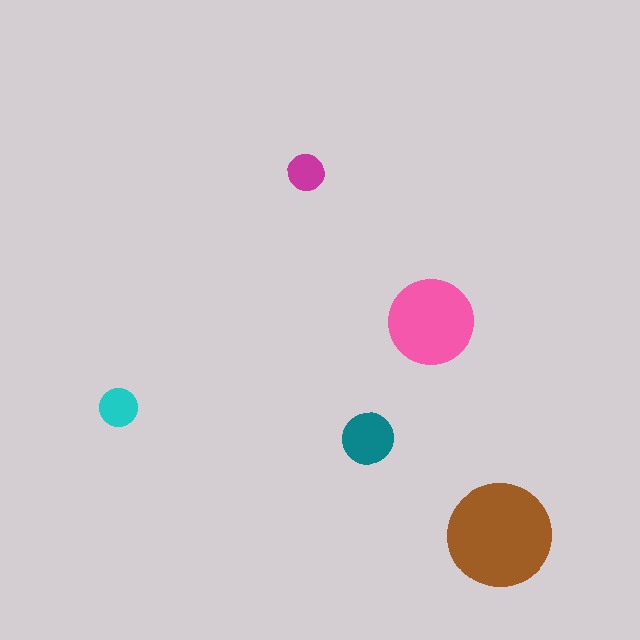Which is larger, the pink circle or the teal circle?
The pink one.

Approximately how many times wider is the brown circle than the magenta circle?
About 3 times wider.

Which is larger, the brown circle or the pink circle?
The brown one.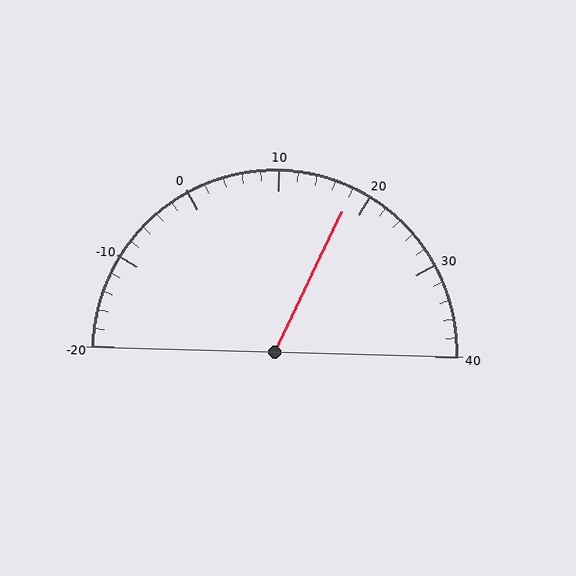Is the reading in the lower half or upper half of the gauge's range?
The reading is in the upper half of the range (-20 to 40).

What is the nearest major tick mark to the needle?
The nearest major tick mark is 20.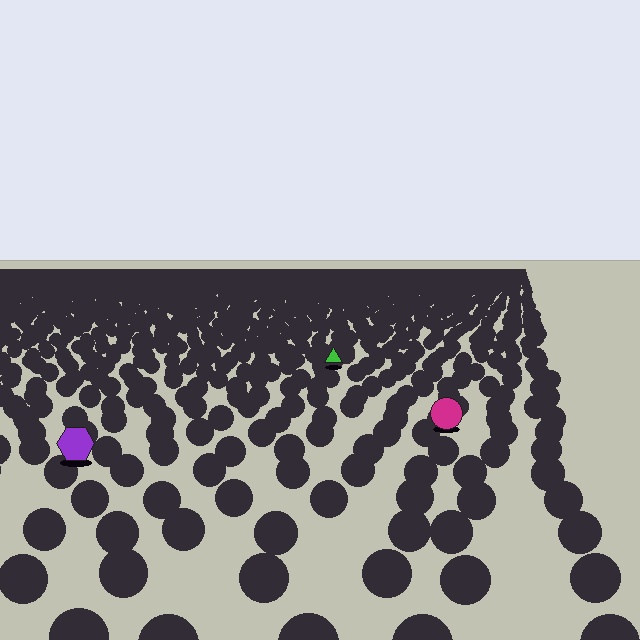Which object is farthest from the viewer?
The green triangle is farthest from the viewer. It appears smaller and the ground texture around it is denser.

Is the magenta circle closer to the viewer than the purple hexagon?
No. The purple hexagon is closer — you can tell from the texture gradient: the ground texture is coarser near it.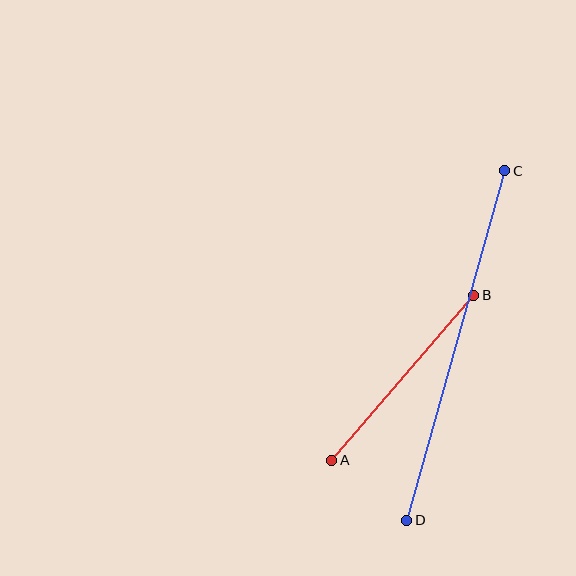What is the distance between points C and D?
The distance is approximately 363 pixels.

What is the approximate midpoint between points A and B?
The midpoint is at approximately (403, 378) pixels.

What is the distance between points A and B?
The distance is approximately 218 pixels.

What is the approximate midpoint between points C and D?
The midpoint is at approximately (456, 345) pixels.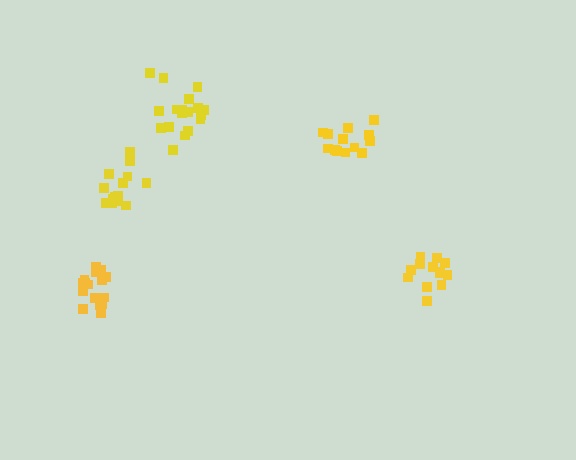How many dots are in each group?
Group 1: 18 dots, Group 2: 18 dots, Group 3: 13 dots, Group 4: 14 dots, Group 5: 13 dots (76 total).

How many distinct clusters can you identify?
There are 5 distinct clusters.